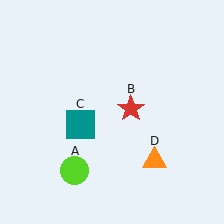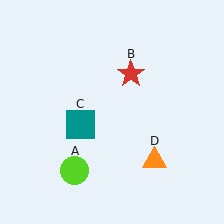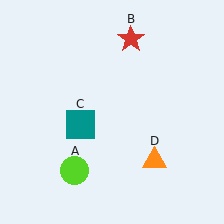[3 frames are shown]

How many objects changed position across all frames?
1 object changed position: red star (object B).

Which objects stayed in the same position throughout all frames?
Lime circle (object A) and teal square (object C) and orange triangle (object D) remained stationary.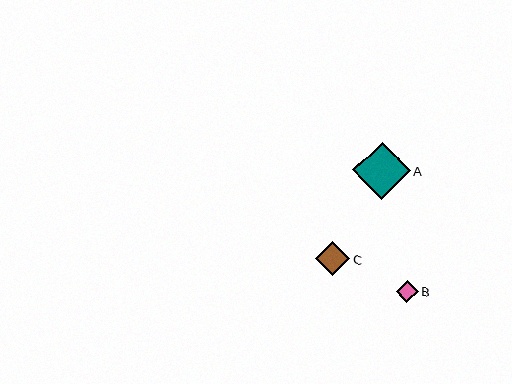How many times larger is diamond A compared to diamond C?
Diamond A is approximately 1.7 times the size of diamond C.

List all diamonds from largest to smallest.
From largest to smallest: A, C, B.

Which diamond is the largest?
Diamond A is the largest with a size of approximately 58 pixels.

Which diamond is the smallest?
Diamond B is the smallest with a size of approximately 22 pixels.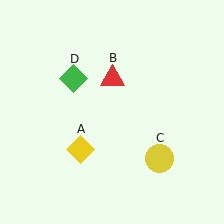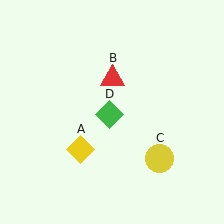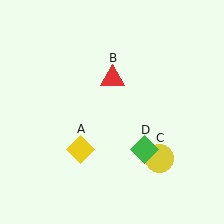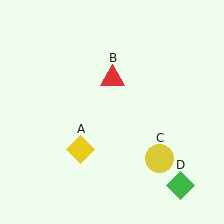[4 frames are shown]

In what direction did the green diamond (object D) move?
The green diamond (object D) moved down and to the right.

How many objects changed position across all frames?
1 object changed position: green diamond (object D).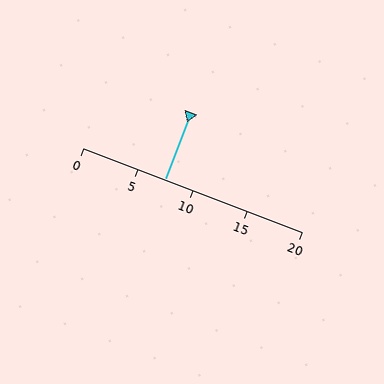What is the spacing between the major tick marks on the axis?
The major ticks are spaced 5 apart.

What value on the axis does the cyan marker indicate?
The marker indicates approximately 7.5.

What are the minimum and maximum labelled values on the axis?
The axis runs from 0 to 20.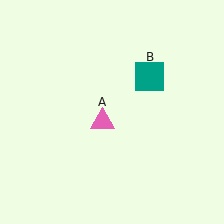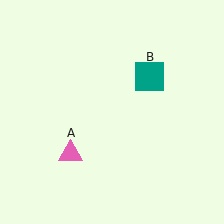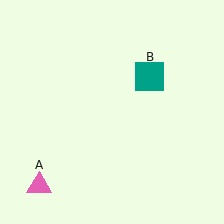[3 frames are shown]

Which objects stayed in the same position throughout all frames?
Teal square (object B) remained stationary.